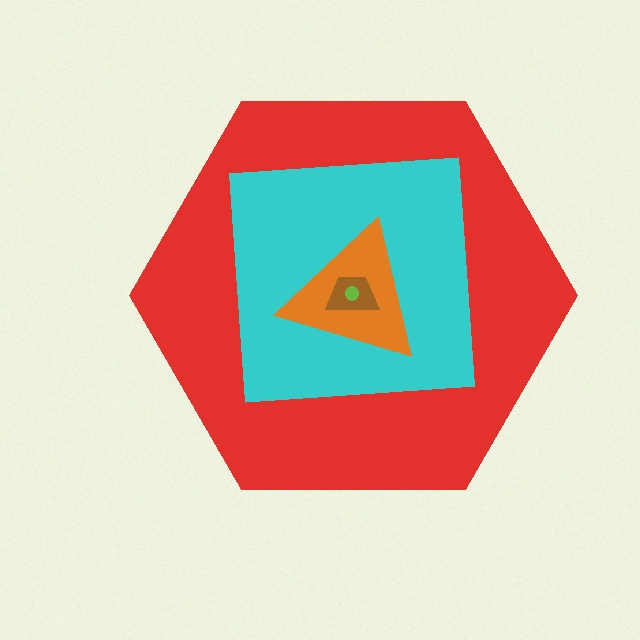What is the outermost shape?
The red hexagon.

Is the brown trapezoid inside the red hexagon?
Yes.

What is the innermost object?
The lime circle.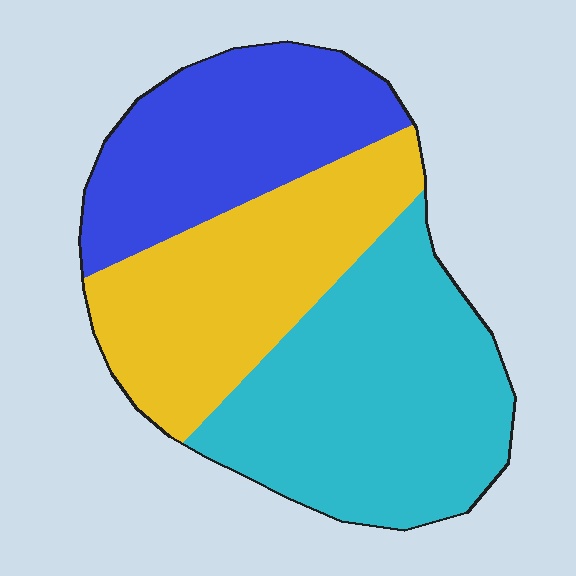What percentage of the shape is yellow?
Yellow covers 31% of the shape.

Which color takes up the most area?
Cyan, at roughly 40%.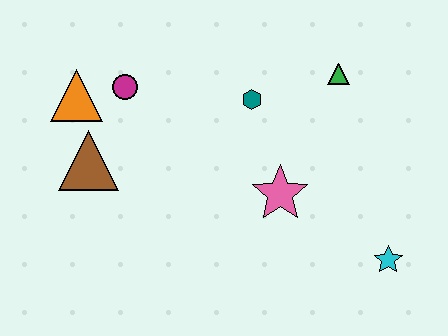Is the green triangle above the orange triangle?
Yes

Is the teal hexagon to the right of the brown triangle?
Yes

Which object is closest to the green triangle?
The teal hexagon is closest to the green triangle.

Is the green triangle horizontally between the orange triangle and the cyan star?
Yes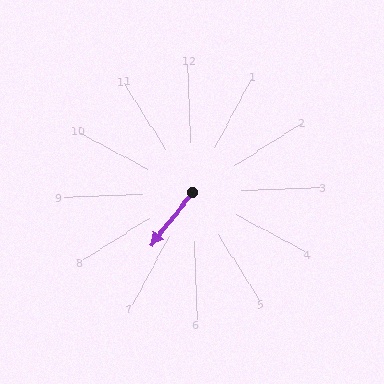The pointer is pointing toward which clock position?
Roughly 7 o'clock.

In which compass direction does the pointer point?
Southwest.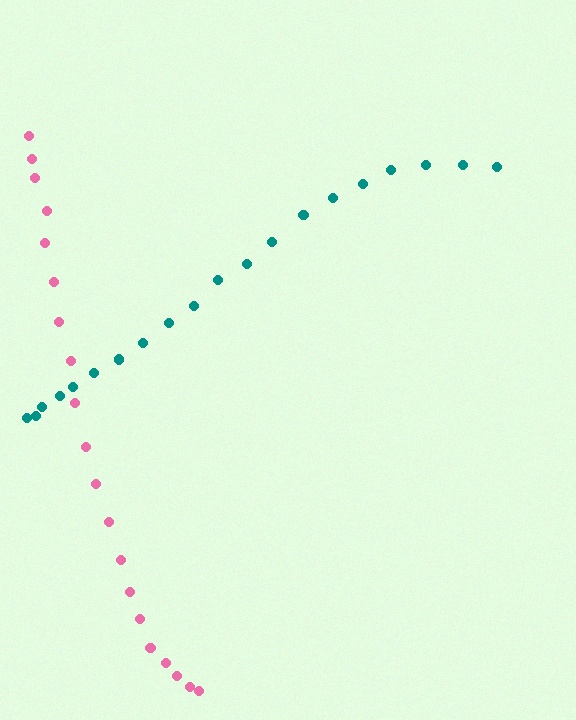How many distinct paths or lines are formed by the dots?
There are 2 distinct paths.